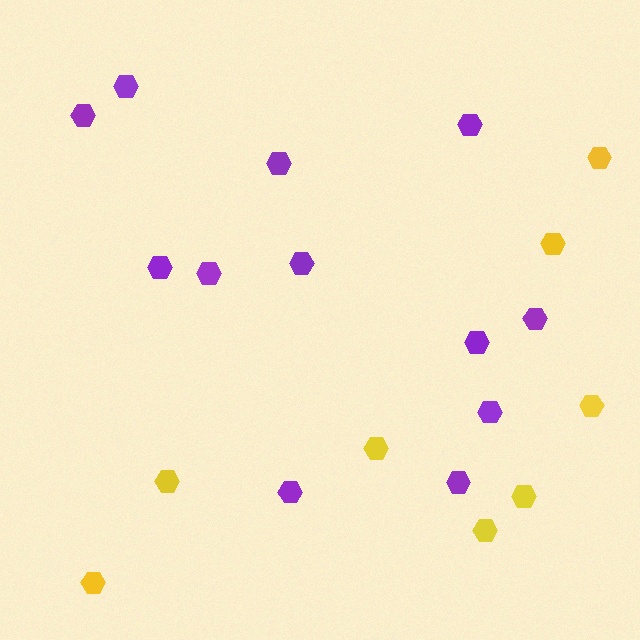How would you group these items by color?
There are 2 groups: one group of yellow hexagons (8) and one group of purple hexagons (12).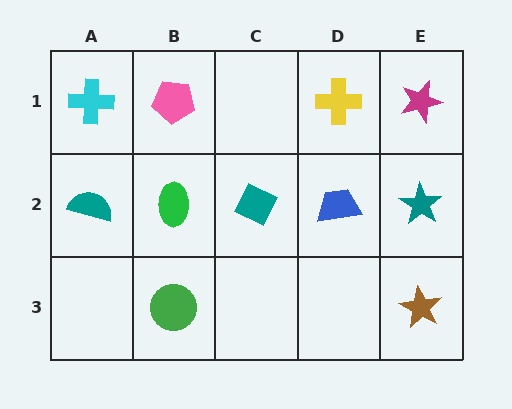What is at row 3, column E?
A brown star.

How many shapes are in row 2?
5 shapes.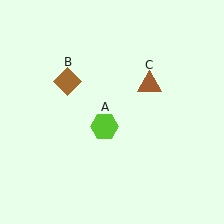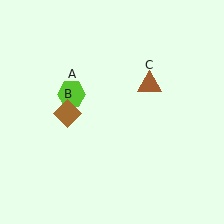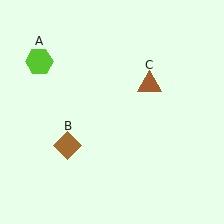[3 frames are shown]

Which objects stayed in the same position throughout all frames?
Brown triangle (object C) remained stationary.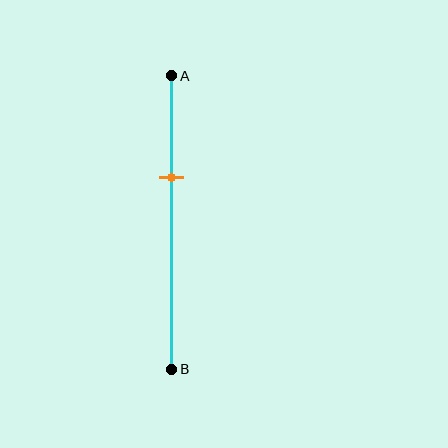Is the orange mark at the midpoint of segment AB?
No, the mark is at about 35% from A, not at the 50% midpoint.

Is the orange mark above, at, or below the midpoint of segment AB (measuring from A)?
The orange mark is above the midpoint of segment AB.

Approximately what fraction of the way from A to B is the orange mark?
The orange mark is approximately 35% of the way from A to B.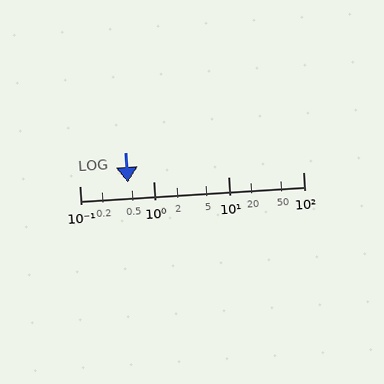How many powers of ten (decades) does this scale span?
The scale spans 3 decades, from 0.1 to 100.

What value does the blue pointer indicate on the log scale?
The pointer indicates approximately 0.44.